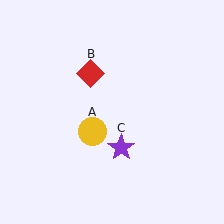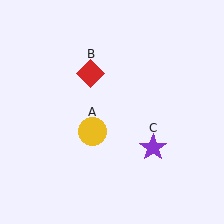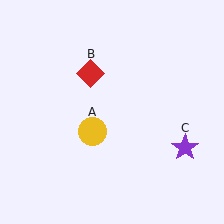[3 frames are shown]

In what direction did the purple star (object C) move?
The purple star (object C) moved right.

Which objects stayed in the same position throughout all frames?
Yellow circle (object A) and red diamond (object B) remained stationary.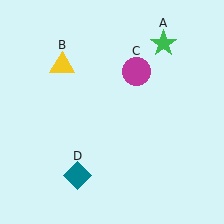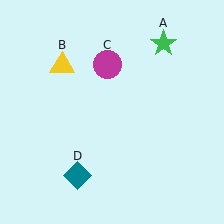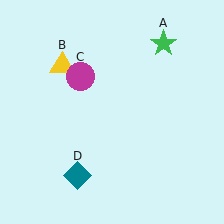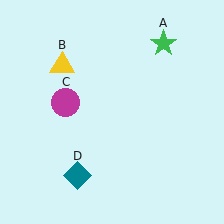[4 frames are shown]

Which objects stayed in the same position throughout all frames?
Green star (object A) and yellow triangle (object B) and teal diamond (object D) remained stationary.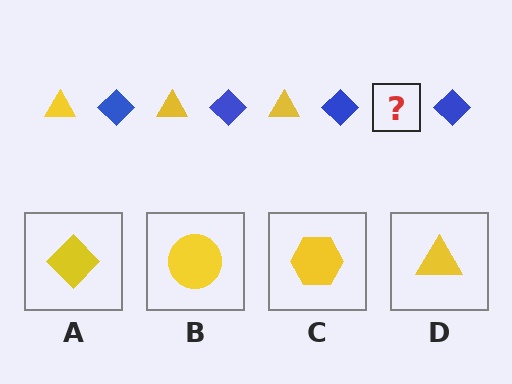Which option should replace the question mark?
Option D.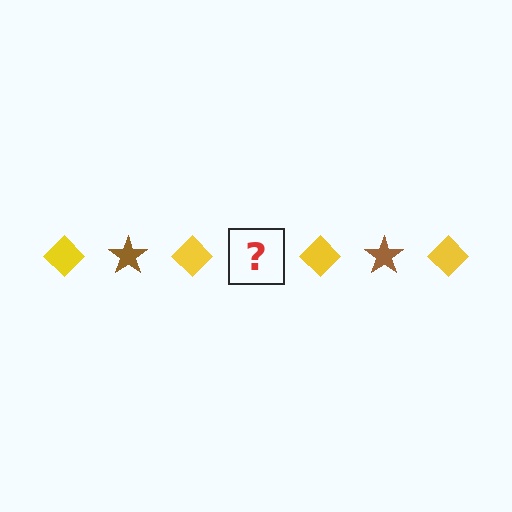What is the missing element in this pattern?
The missing element is a brown star.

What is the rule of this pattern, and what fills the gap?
The rule is that the pattern alternates between yellow diamond and brown star. The gap should be filled with a brown star.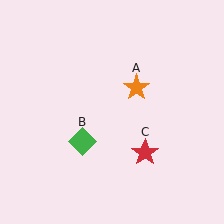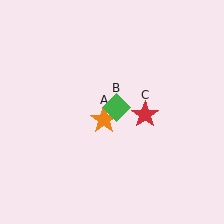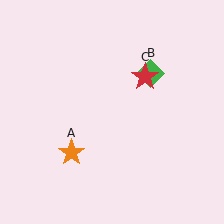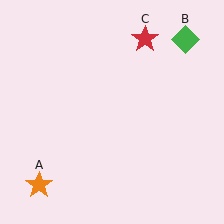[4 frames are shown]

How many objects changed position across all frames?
3 objects changed position: orange star (object A), green diamond (object B), red star (object C).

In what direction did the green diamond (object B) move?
The green diamond (object B) moved up and to the right.